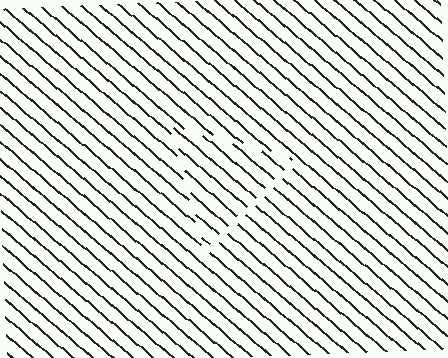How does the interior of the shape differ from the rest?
The interior of the shape contains the same grating, shifted by half a period — the contour is defined by the phase discontinuity where line-ends from the inner and outer gratings abut.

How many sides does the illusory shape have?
3 sides — the line-ends trace a triangle.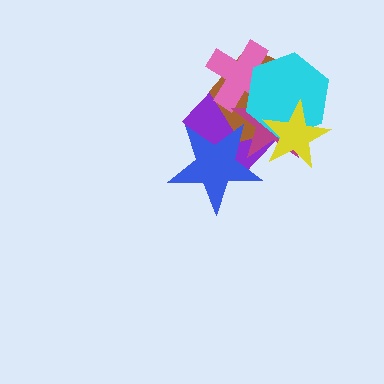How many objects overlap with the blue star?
3 objects overlap with the blue star.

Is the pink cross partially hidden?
Yes, it is partially covered by another shape.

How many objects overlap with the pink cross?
4 objects overlap with the pink cross.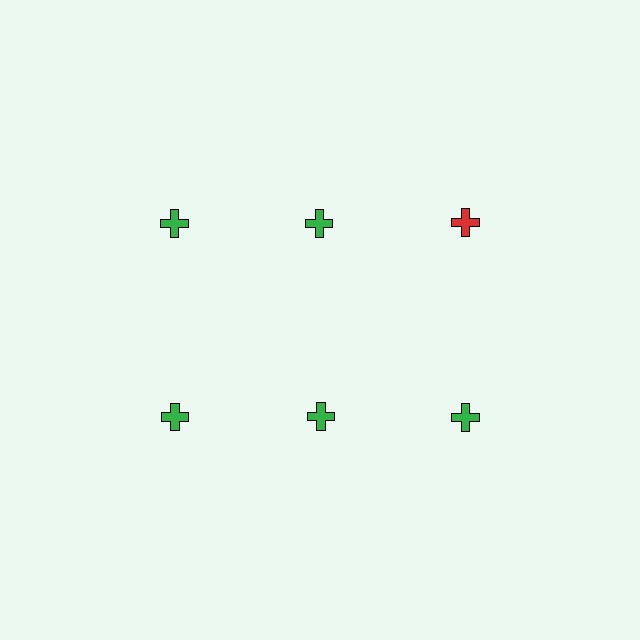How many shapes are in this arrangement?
There are 6 shapes arranged in a grid pattern.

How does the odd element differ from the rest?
It has a different color: red instead of green.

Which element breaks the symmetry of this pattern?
The red cross in the top row, center column breaks the symmetry. All other shapes are green crosses.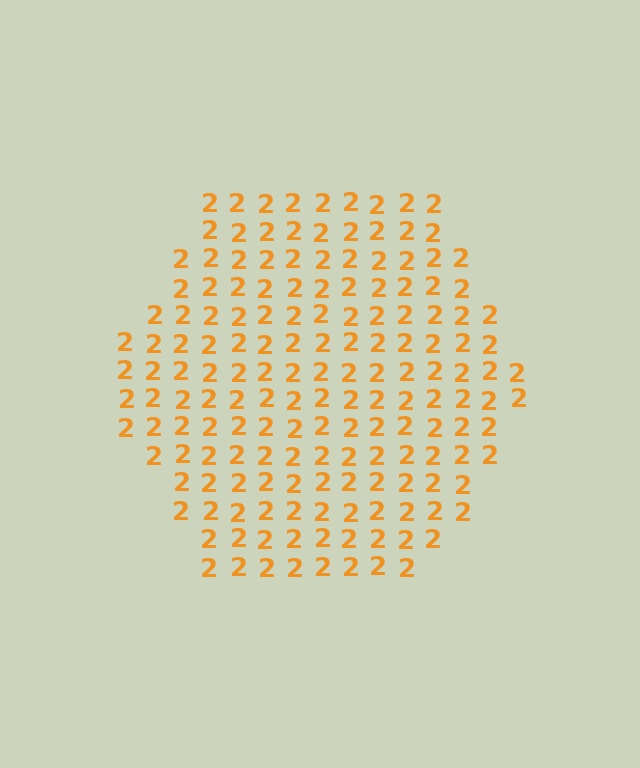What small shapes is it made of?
It is made of small digit 2's.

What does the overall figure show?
The overall figure shows a hexagon.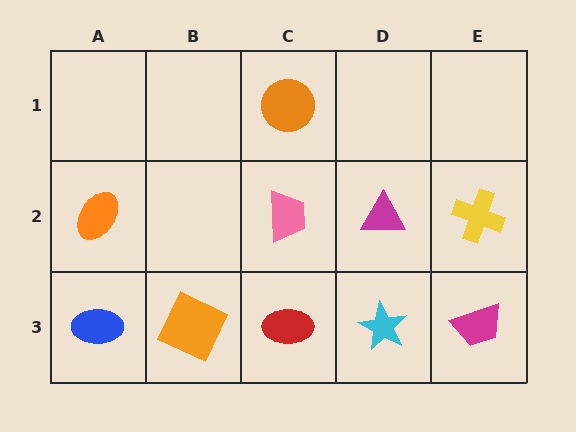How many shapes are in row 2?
4 shapes.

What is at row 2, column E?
A yellow cross.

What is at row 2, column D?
A magenta triangle.